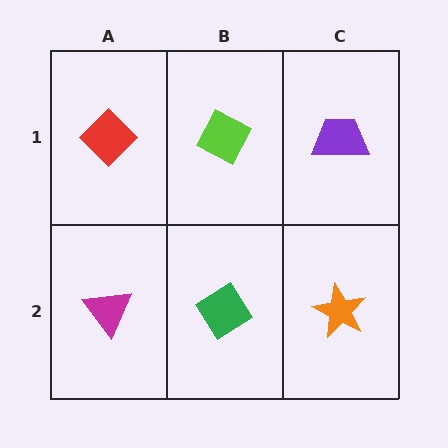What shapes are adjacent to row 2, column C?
A purple trapezoid (row 1, column C), a green diamond (row 2, column B).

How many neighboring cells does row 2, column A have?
2.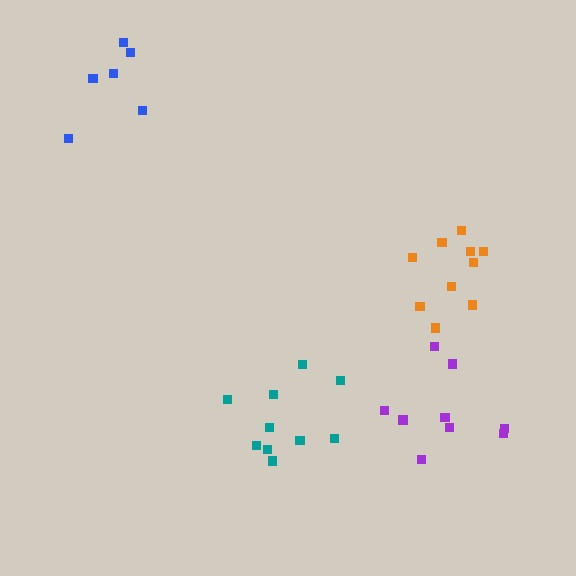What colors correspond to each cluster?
The clusters are colored: teal, blue, orange, purple.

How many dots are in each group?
Group 1: 10 dots, Group 2: 6 dots, Group 3: 10 dots, Group 4: 9 dots (35 total).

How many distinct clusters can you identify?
There are 4 distinct clusters.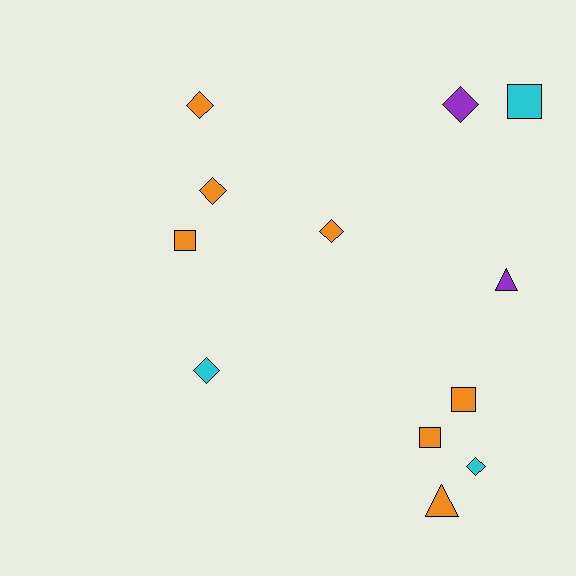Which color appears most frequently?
Orange, with 7 objects.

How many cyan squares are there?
There is 1 cyan square.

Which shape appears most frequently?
Diamond, with 6 objects.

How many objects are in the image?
There are 12 objects.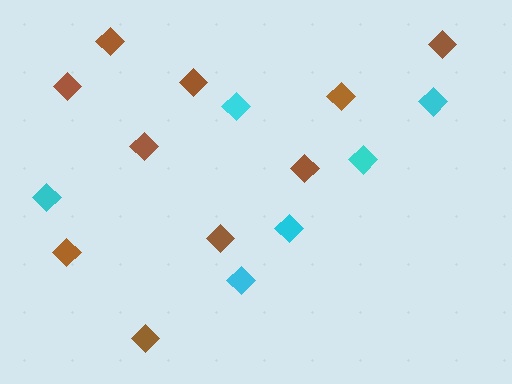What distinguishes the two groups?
There are 2 groups: one group of cyan diamonds (6) and one group of brown diamonds (10).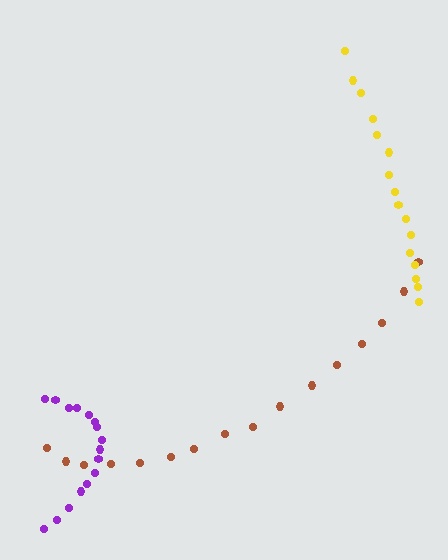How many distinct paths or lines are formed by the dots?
There are 3 distinct paths.